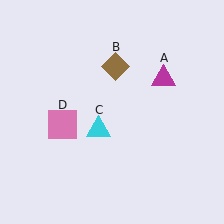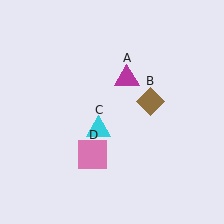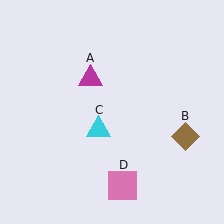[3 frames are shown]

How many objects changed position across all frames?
3 objects changed position: magenta triangle (object A), brown diamond (object B), pink square (object D).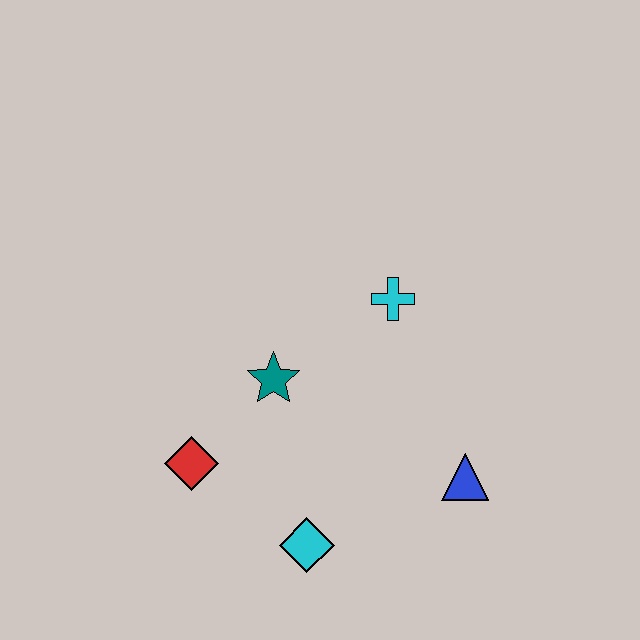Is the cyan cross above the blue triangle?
Yes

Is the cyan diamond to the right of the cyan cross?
No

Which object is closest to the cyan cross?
The teal star is closest to the cyan cross.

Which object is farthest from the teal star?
The blue triangle is farthest from the teal star.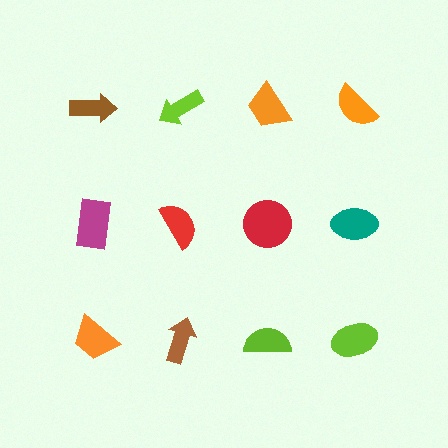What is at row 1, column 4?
An orange semicircle.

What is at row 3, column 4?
A lime ellipse.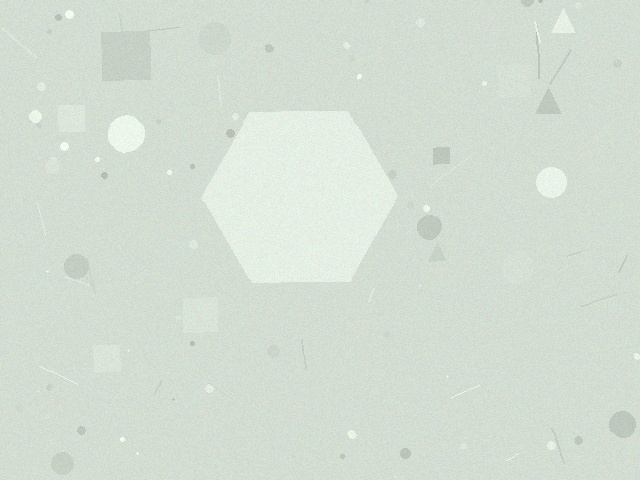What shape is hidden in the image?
A hexagon is hidden in the image.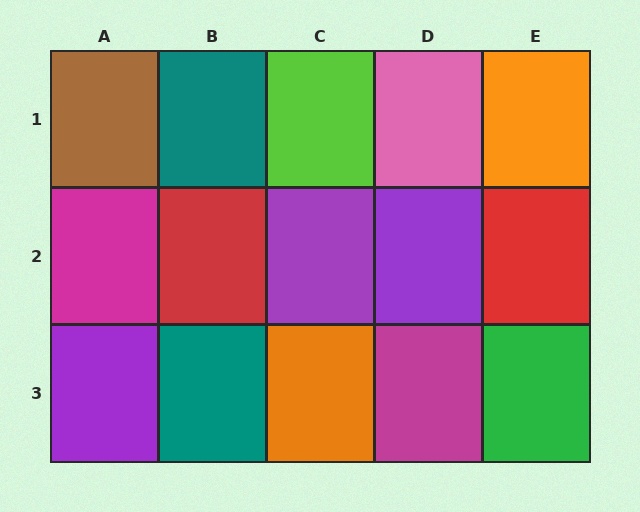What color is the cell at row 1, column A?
Brown.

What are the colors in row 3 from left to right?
Purple, teal, orange, magenta, green.